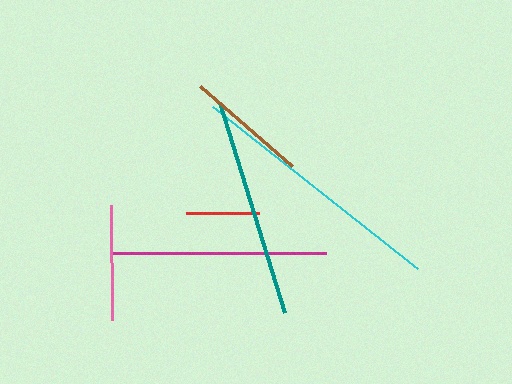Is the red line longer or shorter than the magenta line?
The magenta line is longer than the red line.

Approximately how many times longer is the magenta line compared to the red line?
The magenta line is approximately 2.9 times the length of the red line.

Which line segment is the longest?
The cyan line is the longest at approximately 261 pixels.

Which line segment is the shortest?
The red line is the shortest at approximately 74 pixels.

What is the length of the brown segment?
The brown segment is approximately 123 pixels long.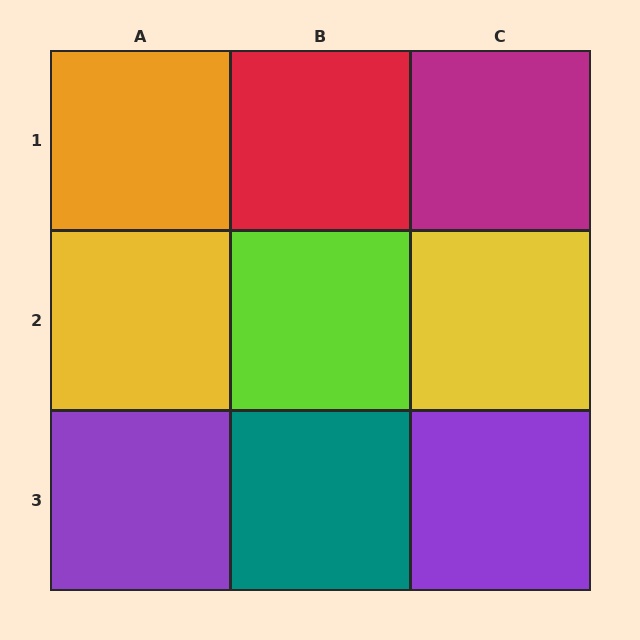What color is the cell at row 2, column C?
Yellow.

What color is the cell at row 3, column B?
Teal.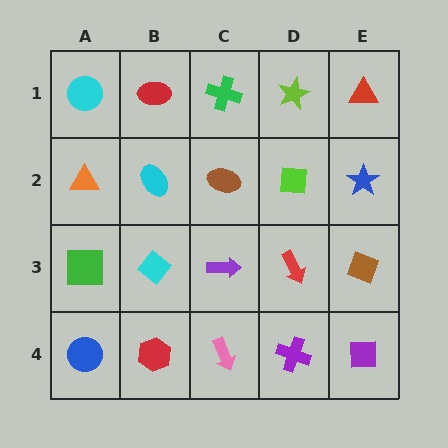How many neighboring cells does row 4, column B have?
3.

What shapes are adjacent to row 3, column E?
A blue star (row 2, column E), a purple square (row 4, column E), a red arrow (row 3, column D).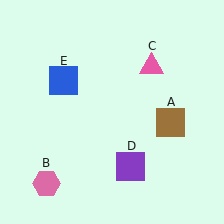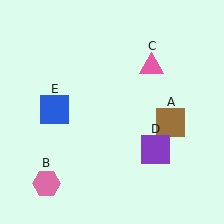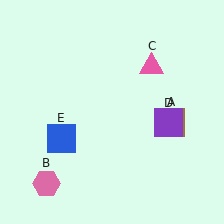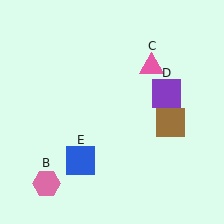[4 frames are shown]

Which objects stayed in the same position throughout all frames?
Brown square (object A) and pink hexagon (object B) and pink triangle (object C) remained stationary.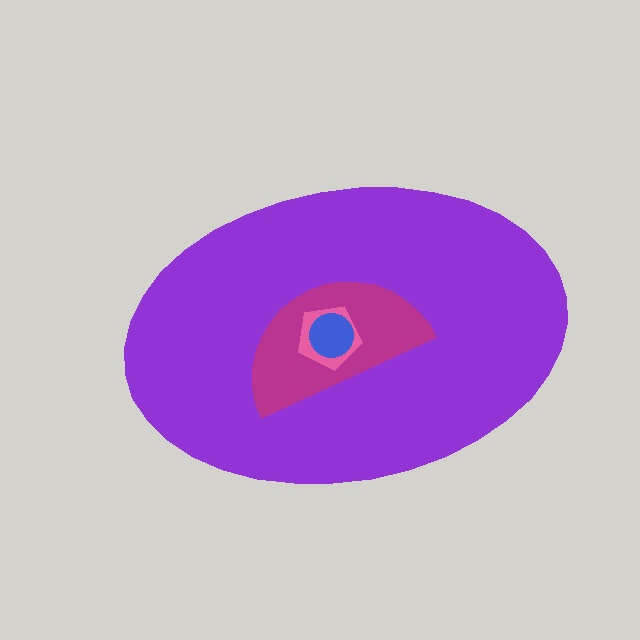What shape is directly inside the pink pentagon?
The blue circle.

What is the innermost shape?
The blue circle.